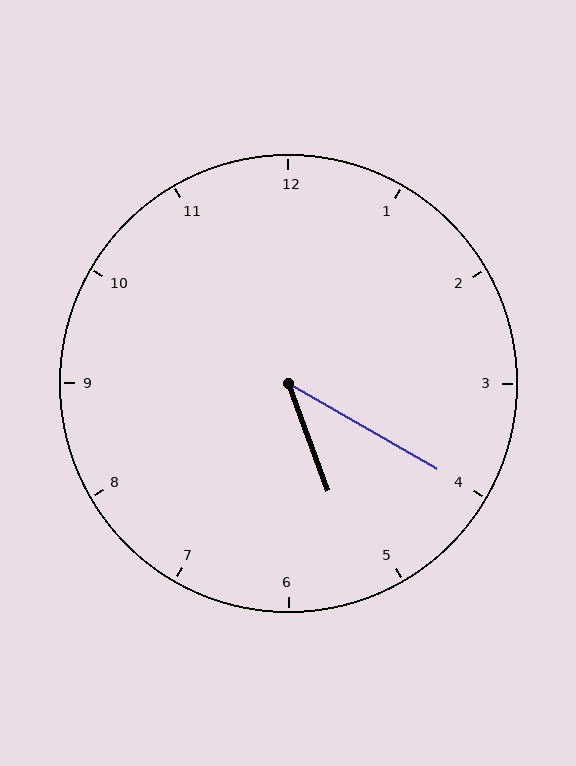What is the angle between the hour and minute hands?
Approximately 40 degrees.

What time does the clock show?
5:20.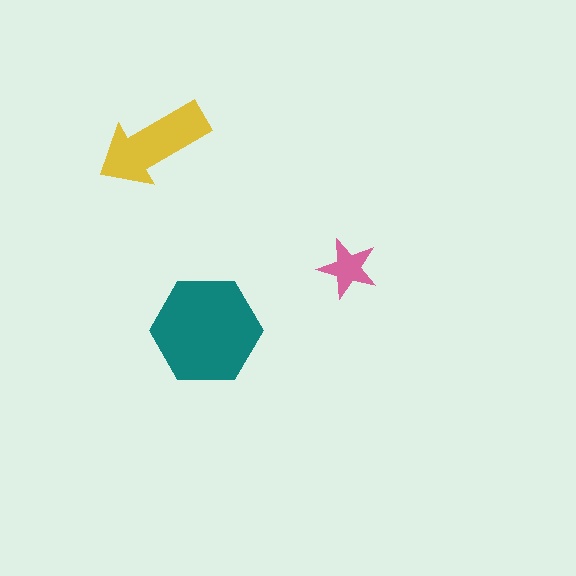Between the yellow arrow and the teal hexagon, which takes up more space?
The teal hexagon.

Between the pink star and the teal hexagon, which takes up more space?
The teal hexagon.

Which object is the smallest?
The pink star.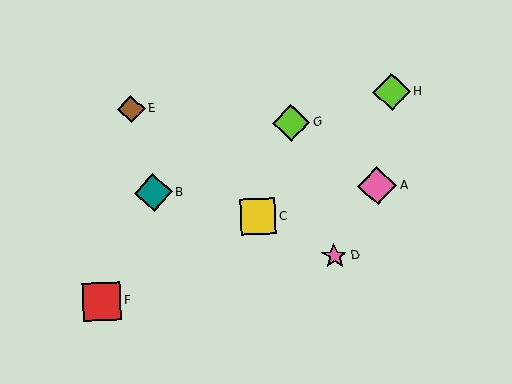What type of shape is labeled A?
Shape A is a pink diamond.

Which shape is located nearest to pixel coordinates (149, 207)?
The teal diamond (labeled B) at (154, 193) is nearest to that location.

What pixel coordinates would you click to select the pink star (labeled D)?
Click at (334, 256) to select the pink star D.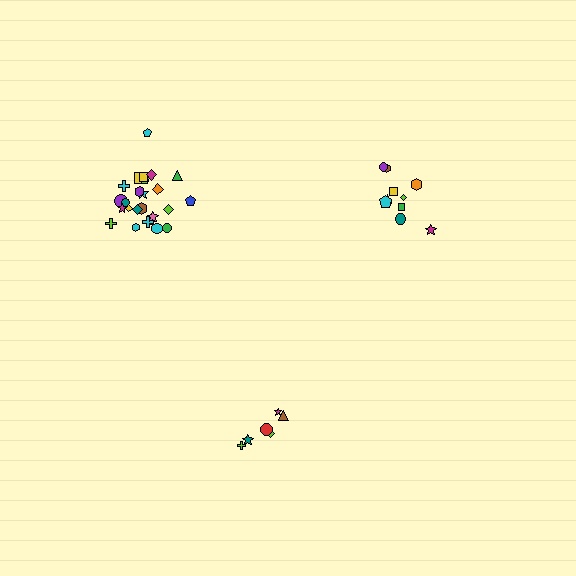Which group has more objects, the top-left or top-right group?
The top-left group.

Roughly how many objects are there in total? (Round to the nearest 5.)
Roughly 40 objects in total.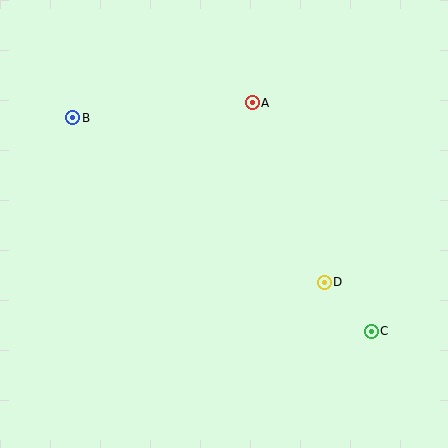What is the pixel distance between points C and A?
The distance between C and A is 257 pixels.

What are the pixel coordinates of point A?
Point A is at (252, 103).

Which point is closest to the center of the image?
Point D at (324, 282) is closest to the center.